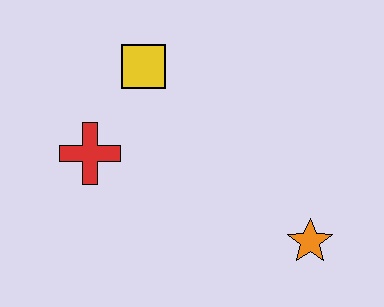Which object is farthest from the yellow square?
The orange star is farthest from the yellow square.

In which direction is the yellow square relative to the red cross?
The yellow square is above the red cross.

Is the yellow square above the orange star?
Yes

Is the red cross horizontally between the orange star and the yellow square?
No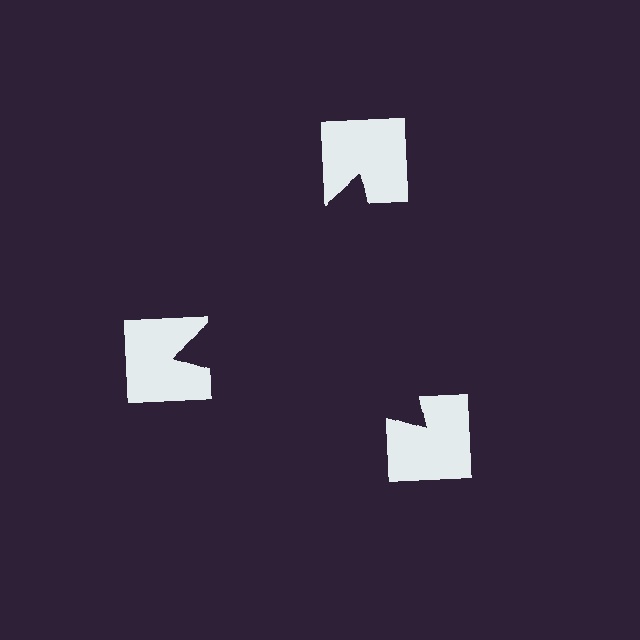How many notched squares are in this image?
There are 3 — one at each vertex of the illusory triangle.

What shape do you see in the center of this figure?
An illusory triangle — its edges are inferred from the aligned wedge cuts in the notched squares, not physically drawn.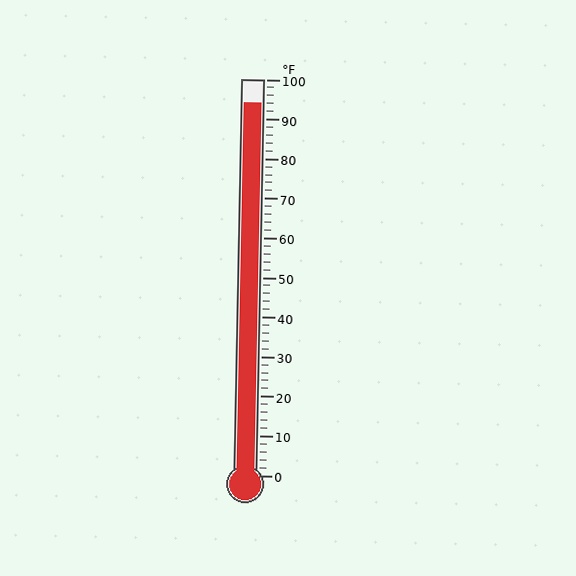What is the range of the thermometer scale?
The thermometer scale ranges from 0°F to 100°F.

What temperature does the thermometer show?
The thermometer shows approximately 94°F.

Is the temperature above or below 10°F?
The temperature is above 10°F.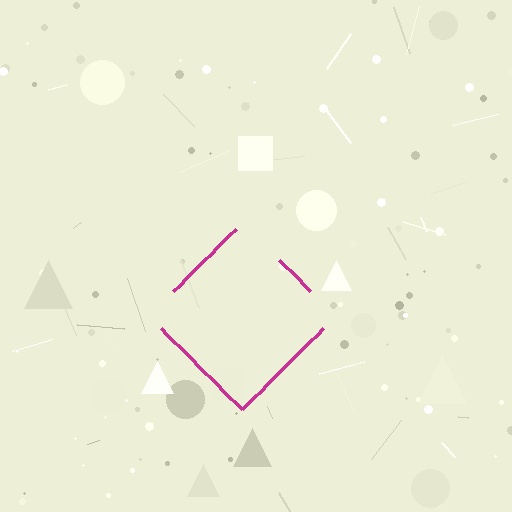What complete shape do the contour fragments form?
The contour fragments form a diamond.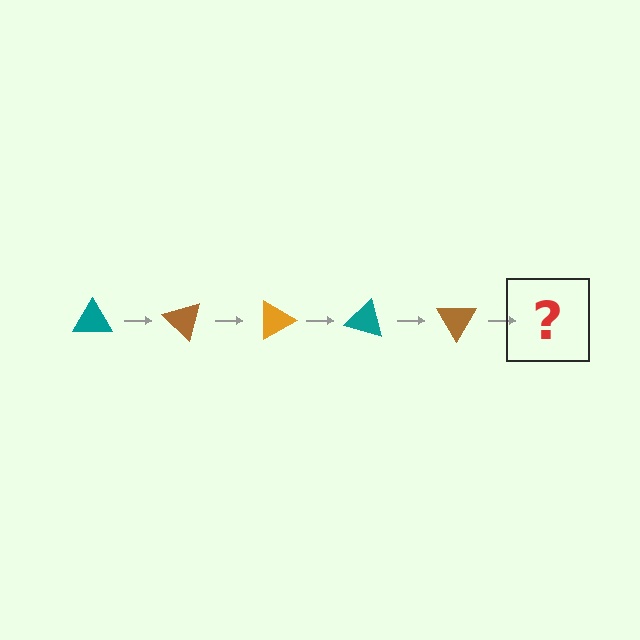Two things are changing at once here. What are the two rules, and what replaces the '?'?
The two rules are that it rotates 45 degrees each step and the color cycles through teal, brown, and orange. The '?' should be an orange triangle, rotated 225 degrees from the start.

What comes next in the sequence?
The next element should be an orange triangle, rotated 225 degrees from the start.